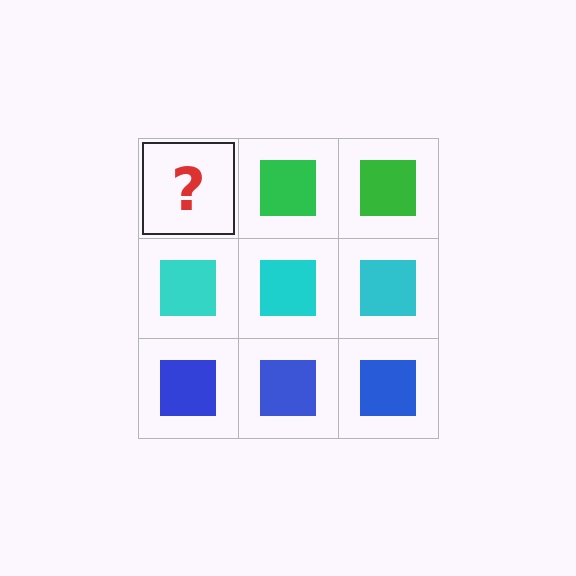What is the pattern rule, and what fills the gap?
The rule is that each row has a consistent color. The gap should be filled with a green square.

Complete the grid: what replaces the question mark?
The question mark should be replaced with a green square.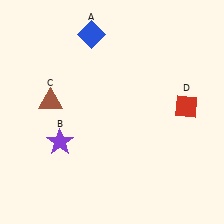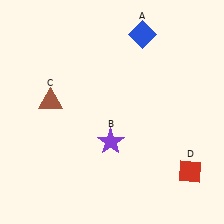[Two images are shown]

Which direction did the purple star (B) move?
The purple star (B) moved right.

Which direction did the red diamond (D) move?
The red diamond (D) moved down.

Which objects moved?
The objects that moved are: the blue diamond (A), the purple star (B), the red diamond (D).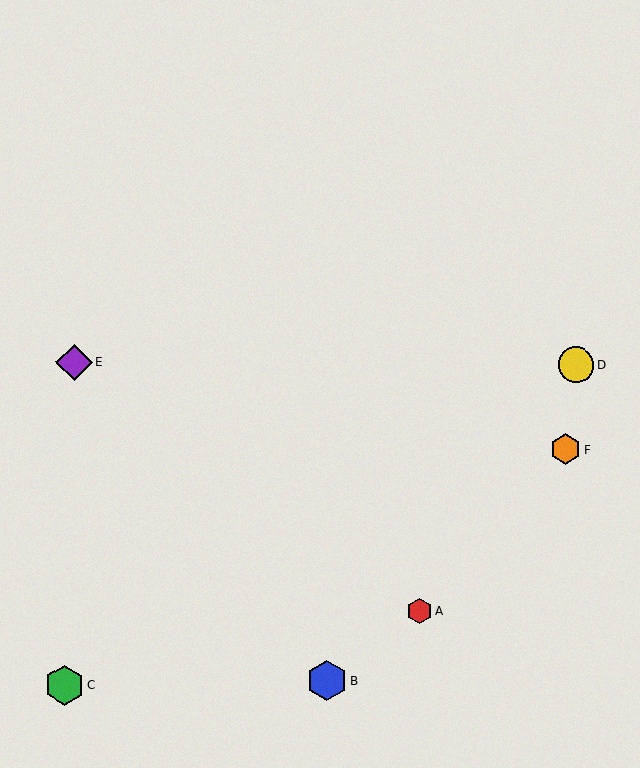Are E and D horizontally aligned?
Yes, both are at y≈362.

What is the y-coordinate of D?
Object D is at y≈365.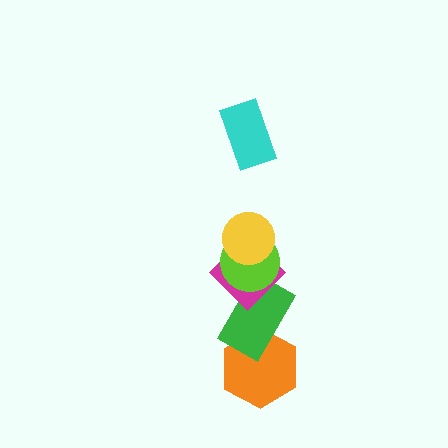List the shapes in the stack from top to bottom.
From top to bottom: the cyan rectangle, the yellow circle, the lime circle, the magenta diamond, the green rectangle, the orange hexagon.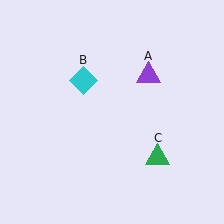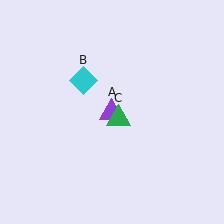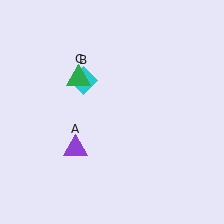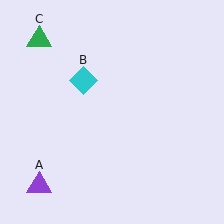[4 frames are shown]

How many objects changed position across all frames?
2 objects changed position: purple triangle (object A), green triangle (object C).